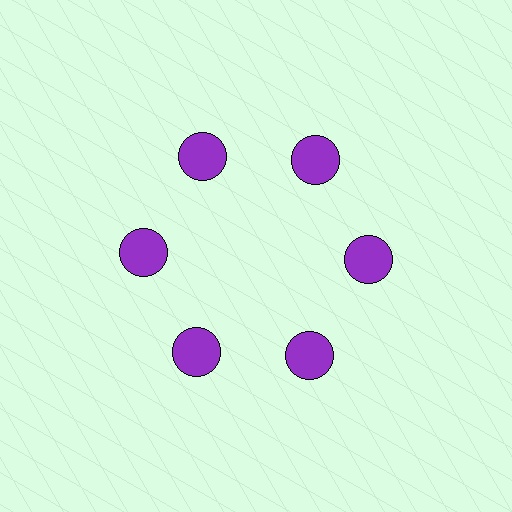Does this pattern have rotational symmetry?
Yes, this pattern has 6-fold rotational symmetry. It looks the same after rotating 60 degrees around the center.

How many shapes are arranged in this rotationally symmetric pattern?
There are 6 shapes, arranged in 6 groups of 1.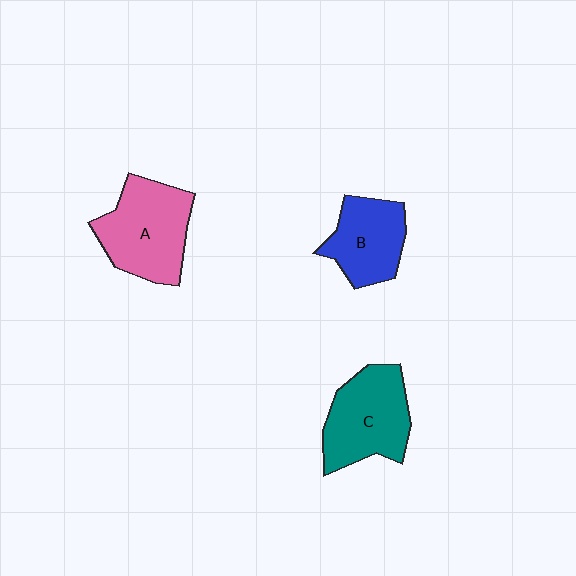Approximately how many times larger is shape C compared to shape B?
Approximately 1.3 times.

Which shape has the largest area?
Shape A (pink).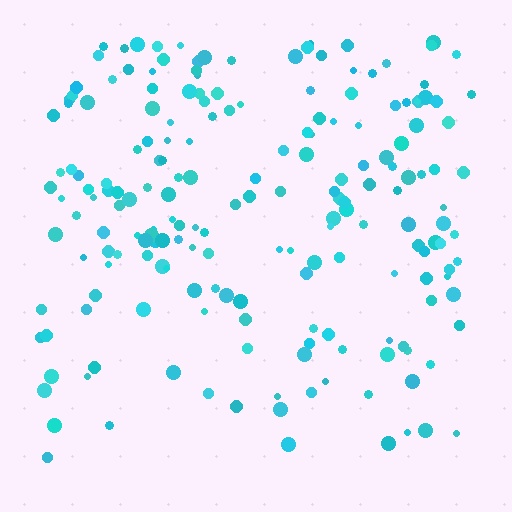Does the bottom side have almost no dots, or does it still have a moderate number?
Still a moderate number, just noticeably fewer than the top.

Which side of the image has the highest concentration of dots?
The top.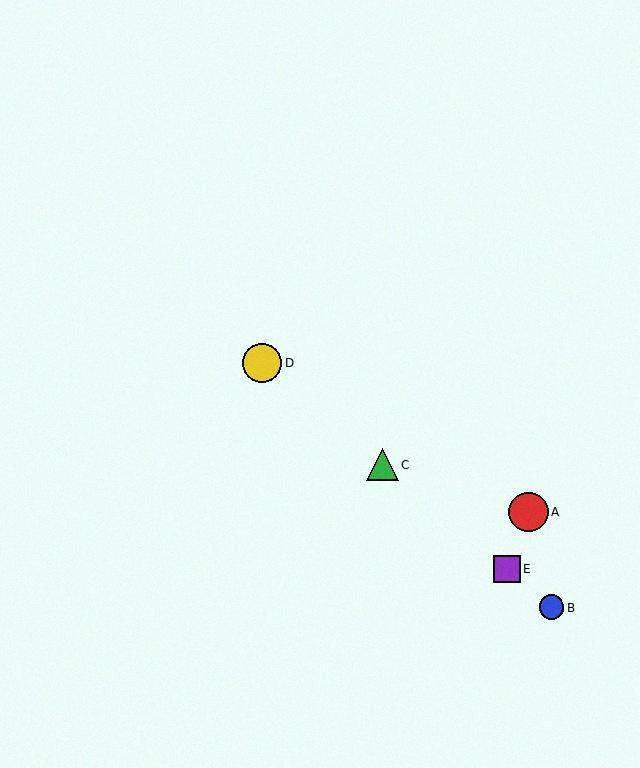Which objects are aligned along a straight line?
Objects B, C, D, E are aligned along a straight line.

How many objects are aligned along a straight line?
4 objects (B, C, D, E) are aligned along a straight line.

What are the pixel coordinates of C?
Object C is at (383, 465).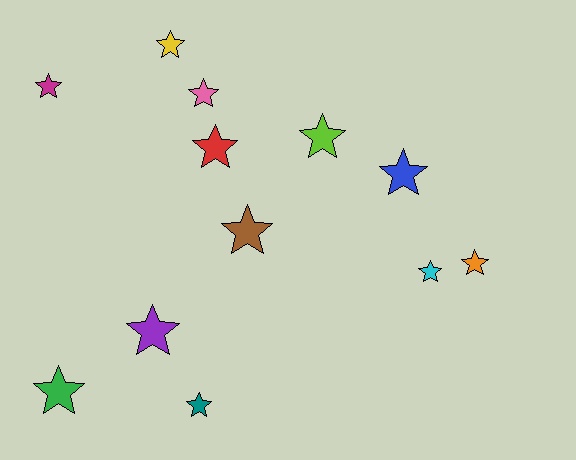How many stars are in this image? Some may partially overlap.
There are 12 stars.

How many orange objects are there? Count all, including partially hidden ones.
There is 1 orange object.